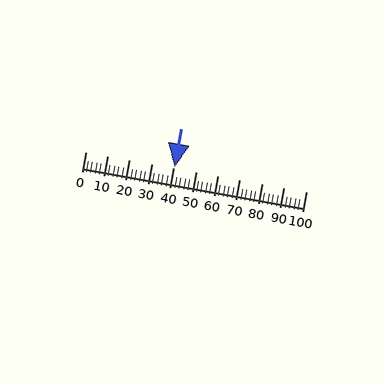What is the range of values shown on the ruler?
The ruler shows values from 0 to 100.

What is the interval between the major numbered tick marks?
The major tick marks are spaced 10 units apart.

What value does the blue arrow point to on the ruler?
The blue arrow points to approximately 40.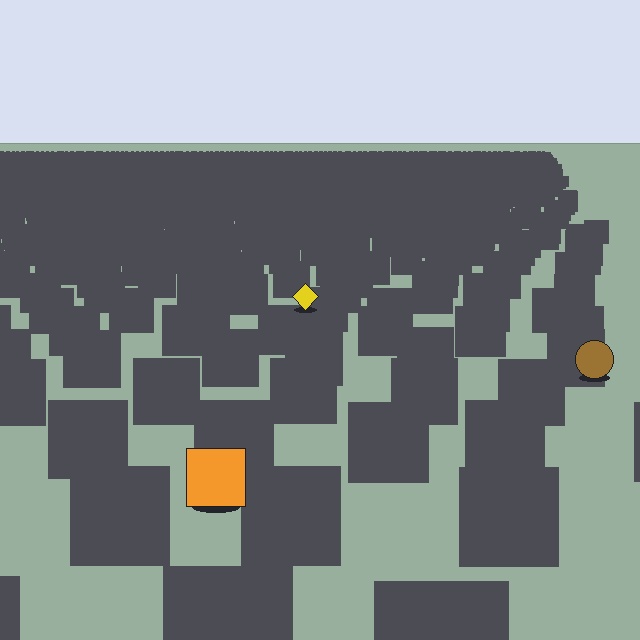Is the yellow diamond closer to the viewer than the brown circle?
No. The brown circle is closer — you can tell from the texture gradient: the ground texture is coarser near it.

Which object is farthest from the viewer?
The yellow diamond is farthest from the viewer. It appears smaller and the ground texture around it is denser.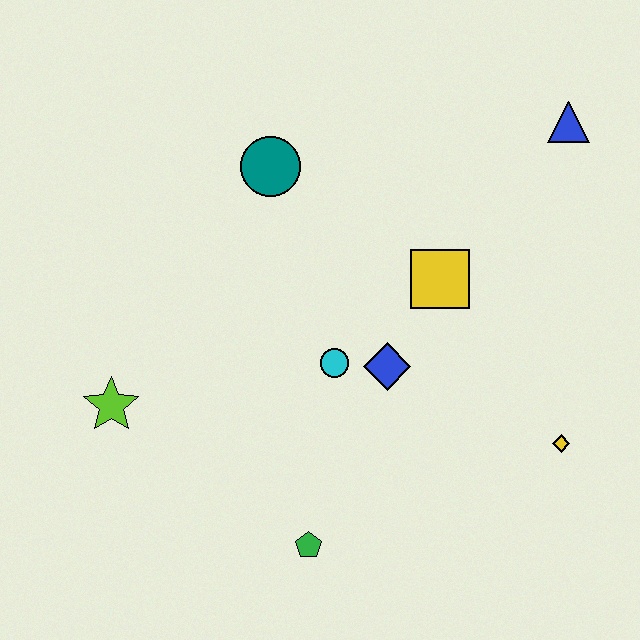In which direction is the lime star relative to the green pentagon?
The lime star is to the left of the green pentagon.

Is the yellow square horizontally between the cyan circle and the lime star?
No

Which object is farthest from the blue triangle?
The lime star is farthest from the blue triangle.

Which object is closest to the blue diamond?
The cyan circle is closest to the blue diamond.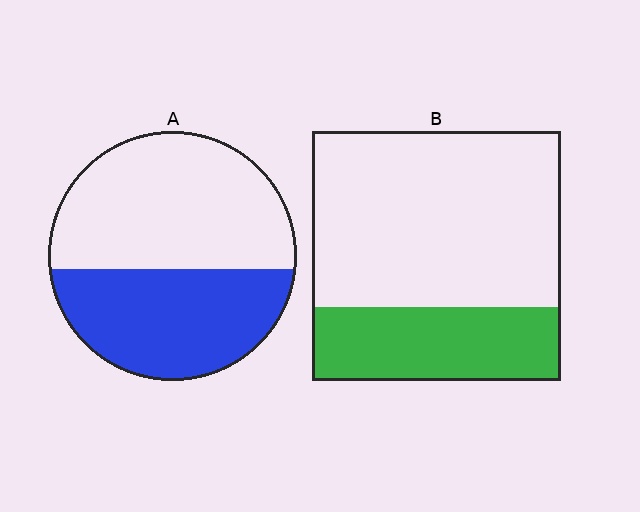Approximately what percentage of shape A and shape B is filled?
A is approximately 45% and B is approximately 30%.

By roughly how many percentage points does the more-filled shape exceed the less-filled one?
By roughly 15 percentage points (A over B).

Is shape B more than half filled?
No.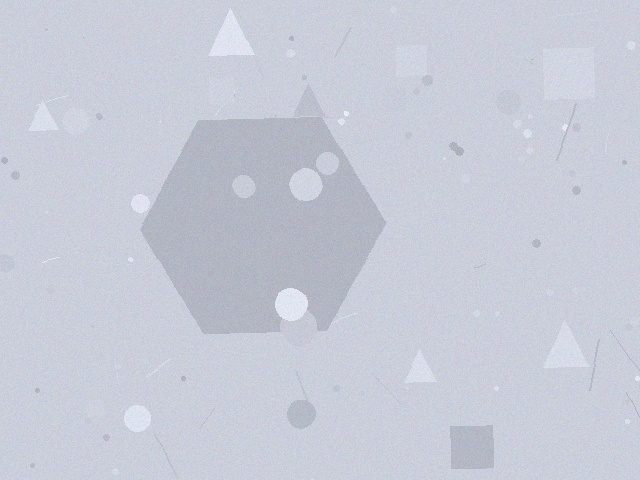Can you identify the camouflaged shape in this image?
The camouflaged shape is a hexagon.